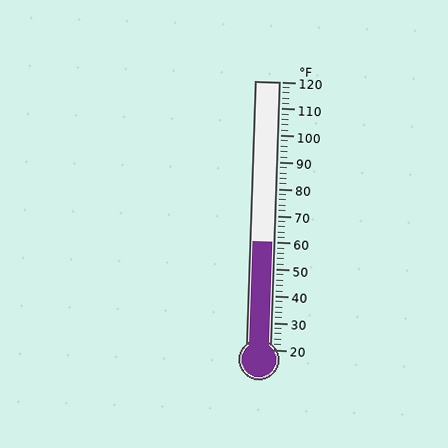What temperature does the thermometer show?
The thermometer shows approximately 60°F.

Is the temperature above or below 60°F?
The temperature is at 60°F.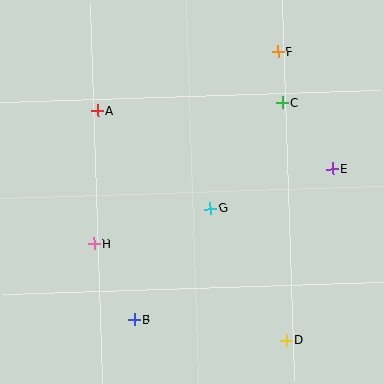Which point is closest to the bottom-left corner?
Point B is closest to the bottom-left corner.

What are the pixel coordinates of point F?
Point F is at (278, 52).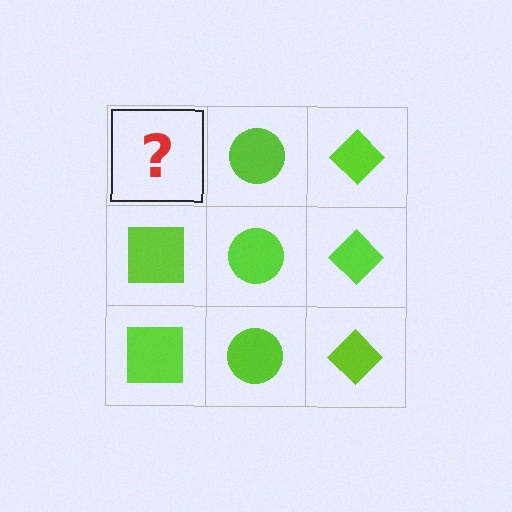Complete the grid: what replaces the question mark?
The question mark should be replaced with a lime square.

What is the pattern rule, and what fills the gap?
The rule is that each column has a consistent shape. The gap should be filled with a lime square.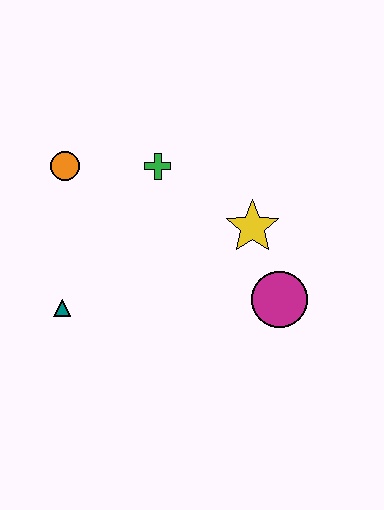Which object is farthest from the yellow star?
The teal triangle is farthest from the yellow star.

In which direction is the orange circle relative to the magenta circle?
The orange circle is to the left of the magenta circle.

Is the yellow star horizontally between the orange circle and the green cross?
No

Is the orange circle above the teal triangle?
Yes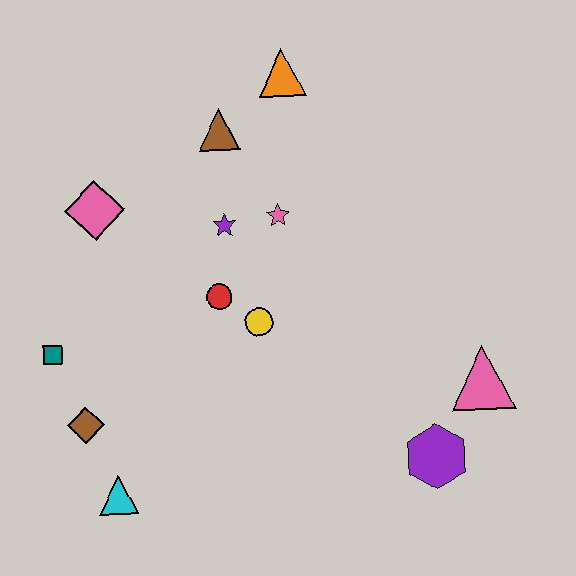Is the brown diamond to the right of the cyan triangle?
No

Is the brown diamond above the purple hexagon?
Yes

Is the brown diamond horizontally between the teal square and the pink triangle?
Yes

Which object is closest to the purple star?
The pink star is closest to the purple star.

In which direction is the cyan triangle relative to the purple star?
The cyan triangle is below the purple star.